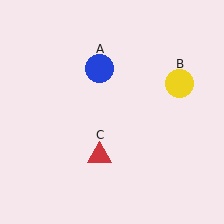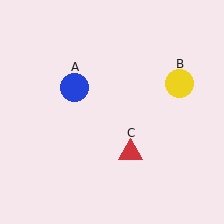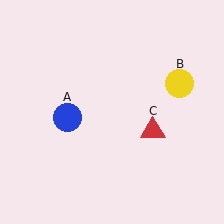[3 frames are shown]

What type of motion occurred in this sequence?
The blue circle (object A), red triangle (object C) rotated counterclockwise around the center of the scene.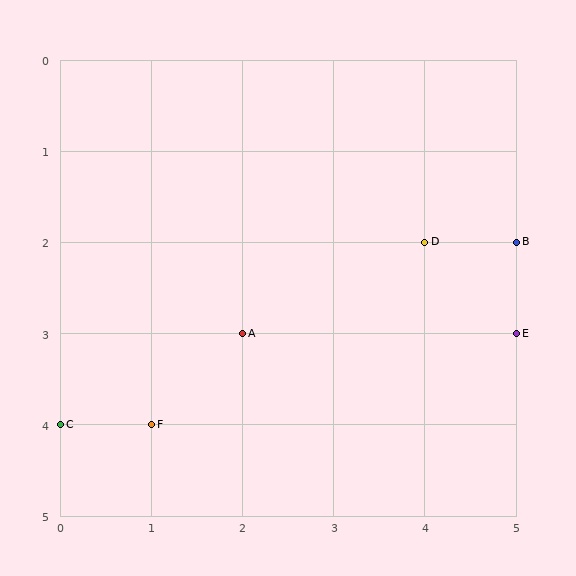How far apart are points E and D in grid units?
Points E and D are 1 column and 1 row apart (about 1.4 grid units diagonally).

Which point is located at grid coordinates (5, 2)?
Point B is at (5, 2).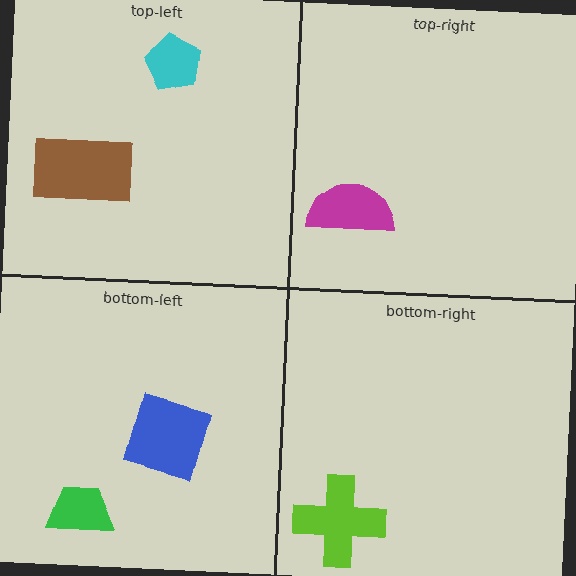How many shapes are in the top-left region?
2.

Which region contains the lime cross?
The bottom-right region.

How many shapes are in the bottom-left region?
2.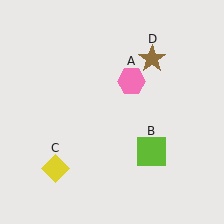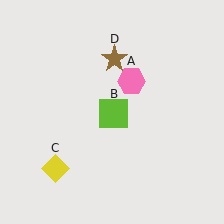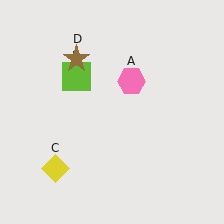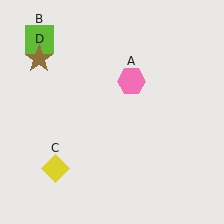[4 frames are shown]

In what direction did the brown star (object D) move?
The brown star (object D) moved left.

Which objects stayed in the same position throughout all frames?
Pink hexagon (object A) and yellow diamond (object C) remained stationary.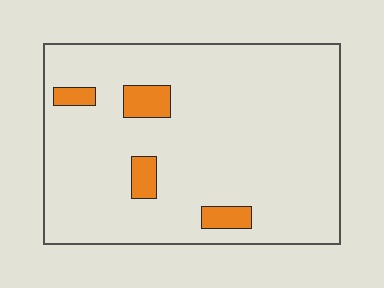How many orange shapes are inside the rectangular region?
4.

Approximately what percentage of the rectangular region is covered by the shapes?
Approximately 10%.